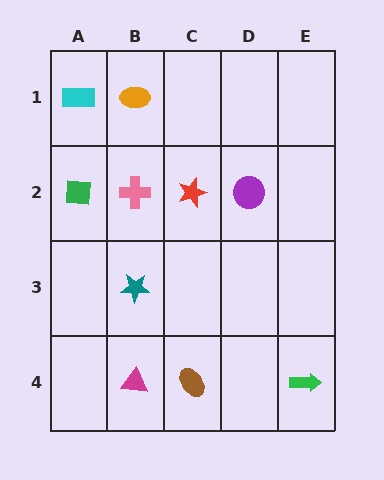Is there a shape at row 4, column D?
No, that cell is empty.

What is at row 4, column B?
A magenta triangle.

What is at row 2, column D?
A purple circle.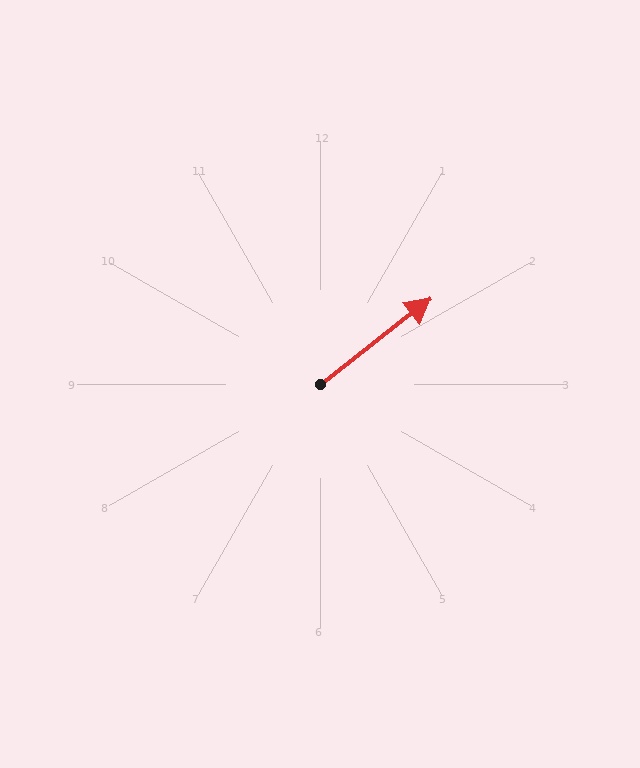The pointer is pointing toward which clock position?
Roughly 2 o'clock.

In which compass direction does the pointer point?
Northeast.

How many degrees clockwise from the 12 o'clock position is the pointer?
Approximately 52 degrees.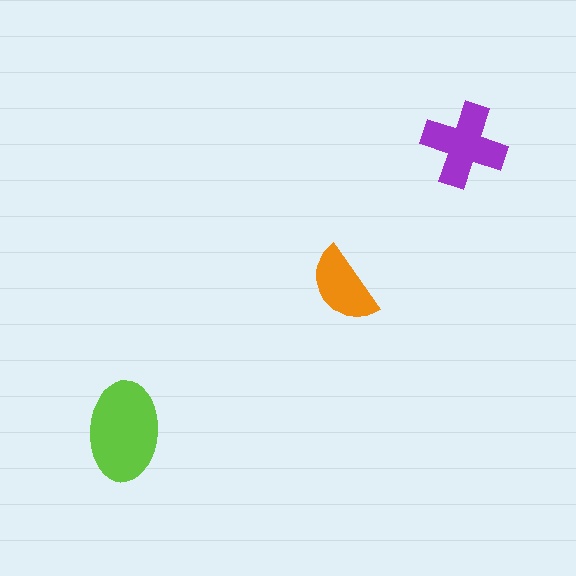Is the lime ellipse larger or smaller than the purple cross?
Larger.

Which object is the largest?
The lime ellipse.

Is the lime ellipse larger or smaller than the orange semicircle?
Larger.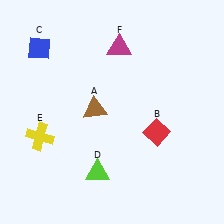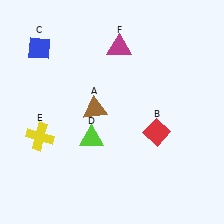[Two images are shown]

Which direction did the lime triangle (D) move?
The lime triangle (D) moved up.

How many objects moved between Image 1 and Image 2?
1 object moved between the two images.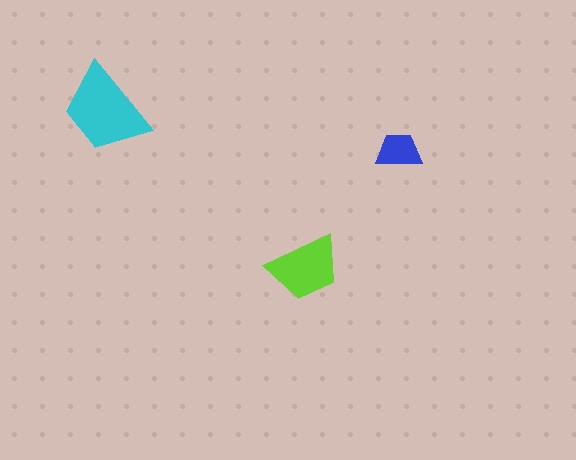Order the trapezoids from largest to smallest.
the cyan one, the lime one, the blue one.